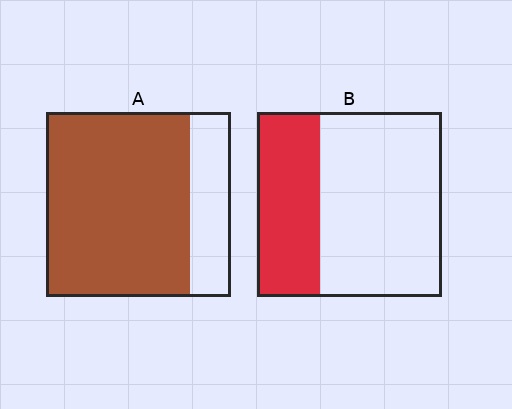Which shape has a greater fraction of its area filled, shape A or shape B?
Shape A.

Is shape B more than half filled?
No.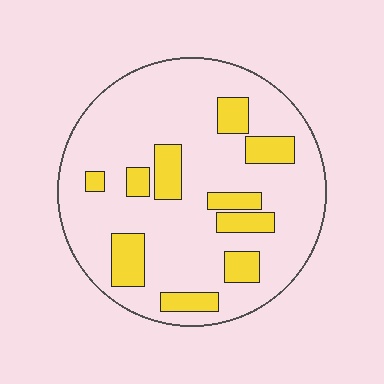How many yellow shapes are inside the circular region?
10.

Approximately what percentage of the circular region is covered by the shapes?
Approximately 20%.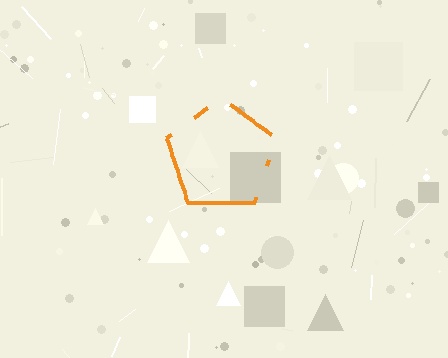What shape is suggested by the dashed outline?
The dashed outline suggests a pentagon.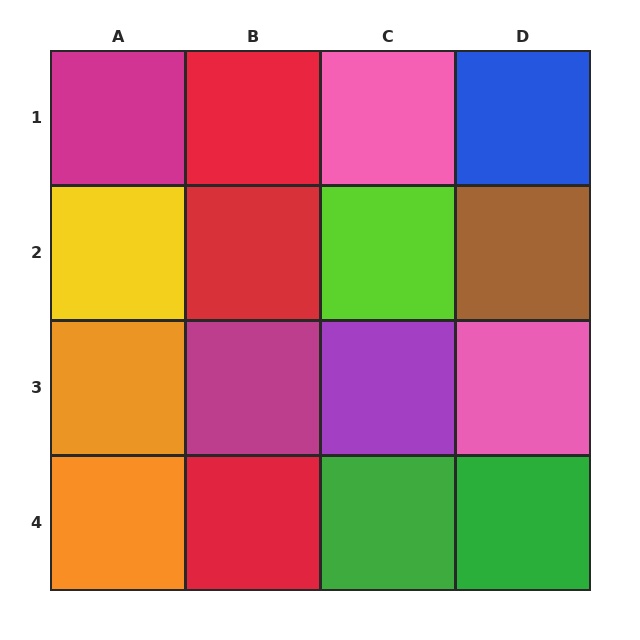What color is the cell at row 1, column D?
Blue.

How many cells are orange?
2 cells are orange.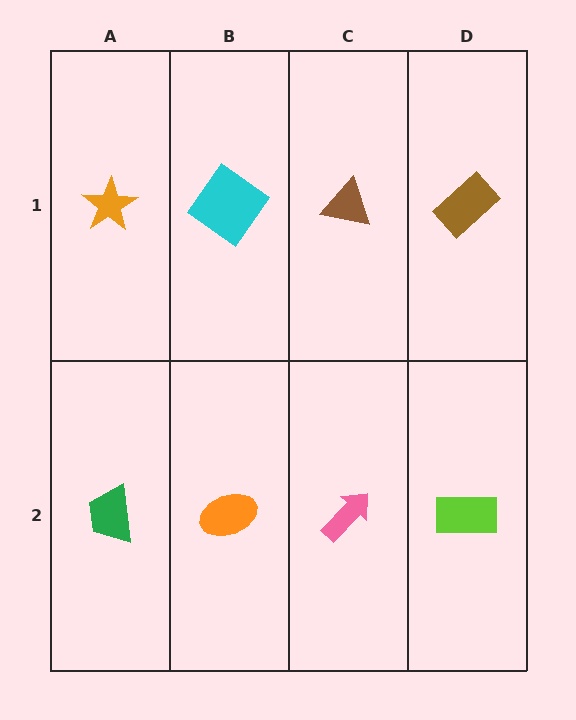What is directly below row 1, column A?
A green trapezoid.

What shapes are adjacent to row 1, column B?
An orange ellipse (row 2, column B), an orange star (row 1, column A), a brown triangle (row 1, column C).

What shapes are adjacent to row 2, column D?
A brown rectangle (row 1, column D), a pink arrow (row 2, column C).